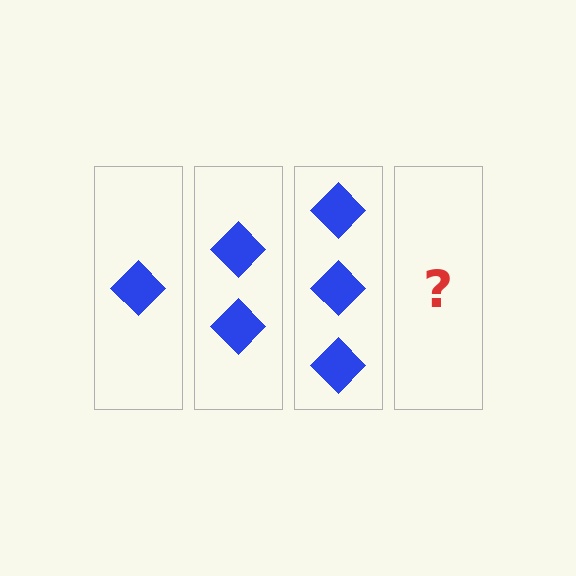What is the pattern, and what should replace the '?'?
The pattern is that each step adds one more diamond. The '?' should be 4 diamonds.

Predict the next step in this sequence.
The next step is 4 diamonds.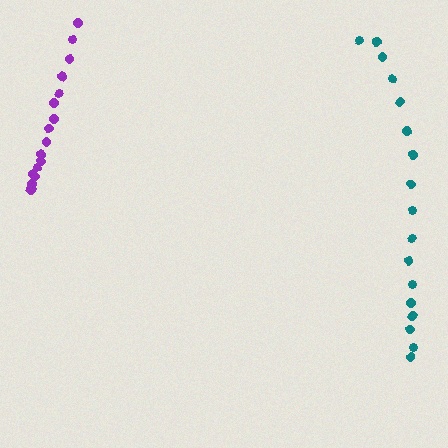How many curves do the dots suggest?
There are 2 distinct paths.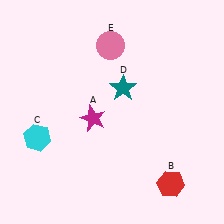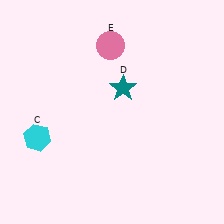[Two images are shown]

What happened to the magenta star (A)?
The magenta star (A) was removed in Image 2. It was in the bottom-left area of Image 1.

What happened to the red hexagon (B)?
The red hexagon (B) was removed in Image 2. It was in the bottom-right area of Image 1.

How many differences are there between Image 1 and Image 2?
There are 2 differences between the two images.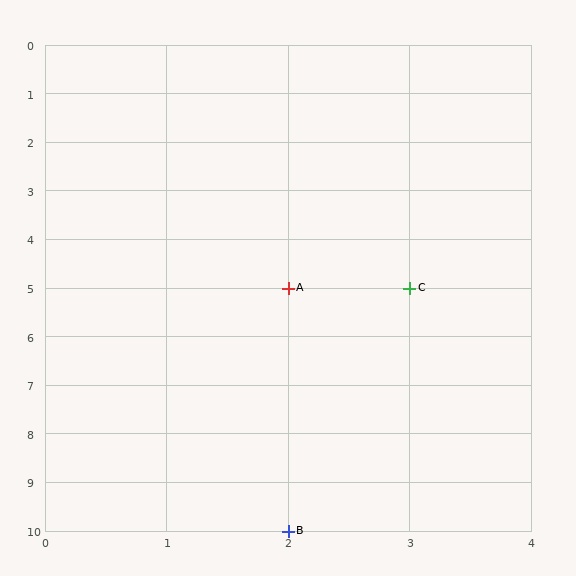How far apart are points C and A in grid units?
Points C and A are 1 column apart.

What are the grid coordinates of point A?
Point A is at grid coordinates (2, 5).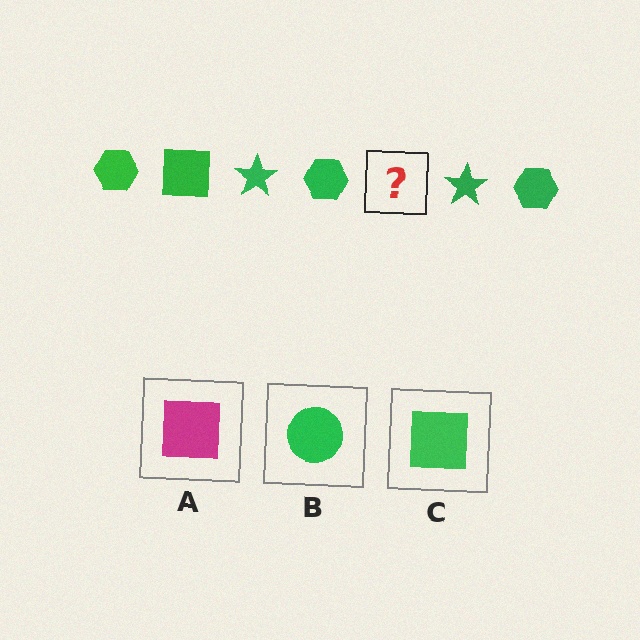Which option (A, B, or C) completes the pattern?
C.